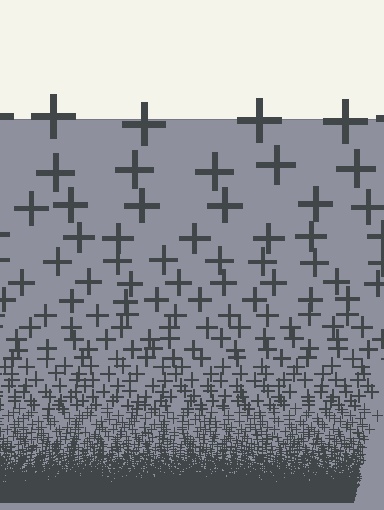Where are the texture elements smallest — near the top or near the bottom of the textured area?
Near the bottom.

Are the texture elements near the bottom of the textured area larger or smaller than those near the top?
Smaller. The gradient is inverted — elements near the bottom are smaller and denser.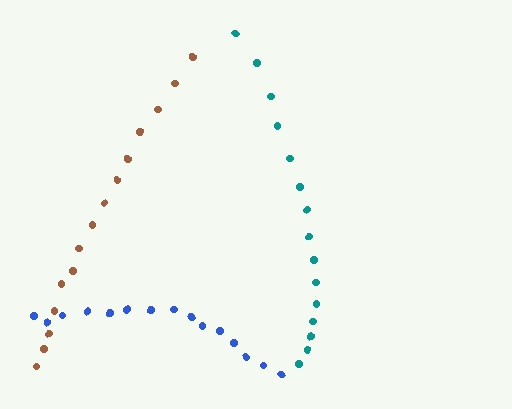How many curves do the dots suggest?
There are 3 distinct paths.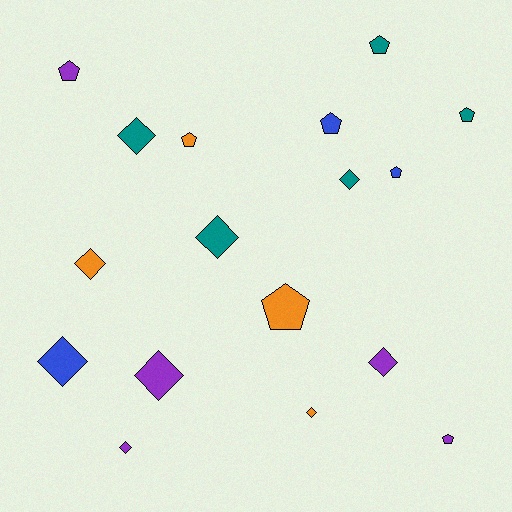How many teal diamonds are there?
There are 3 teal diamonds.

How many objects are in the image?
There are 17 objects.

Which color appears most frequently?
Teal, with 5 objects.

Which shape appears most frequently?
Diamond, with 9 objects.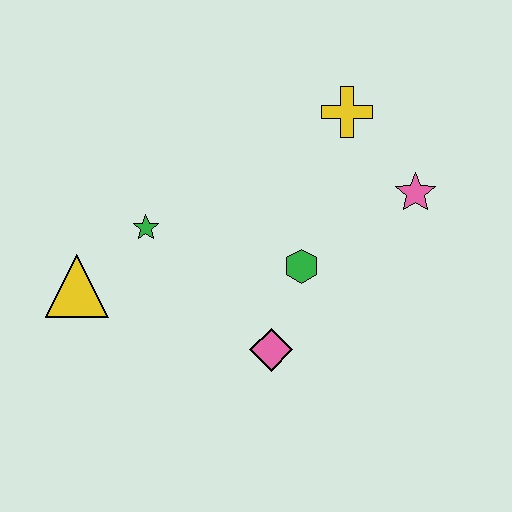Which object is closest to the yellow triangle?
The green star is closest to the yellow triangle.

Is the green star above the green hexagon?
Yes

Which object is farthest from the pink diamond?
The yellow cross is farthest from the pink diamond.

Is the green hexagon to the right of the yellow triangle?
Yes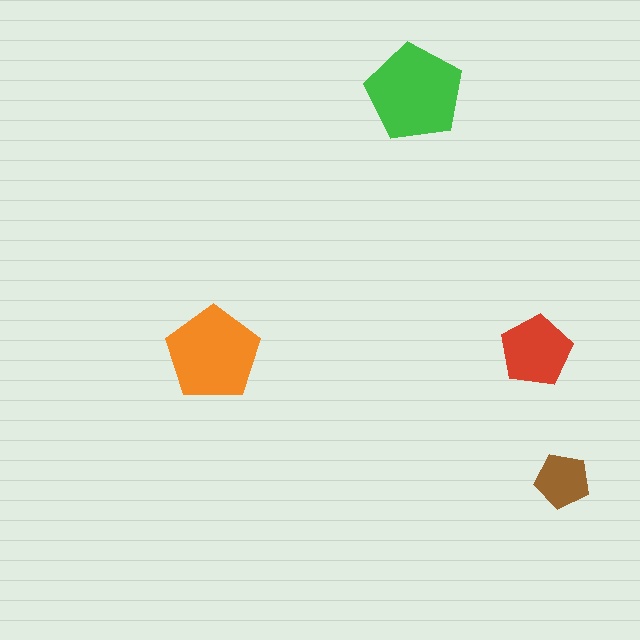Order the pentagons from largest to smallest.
the green one, the orange one, the red one, the brown one.